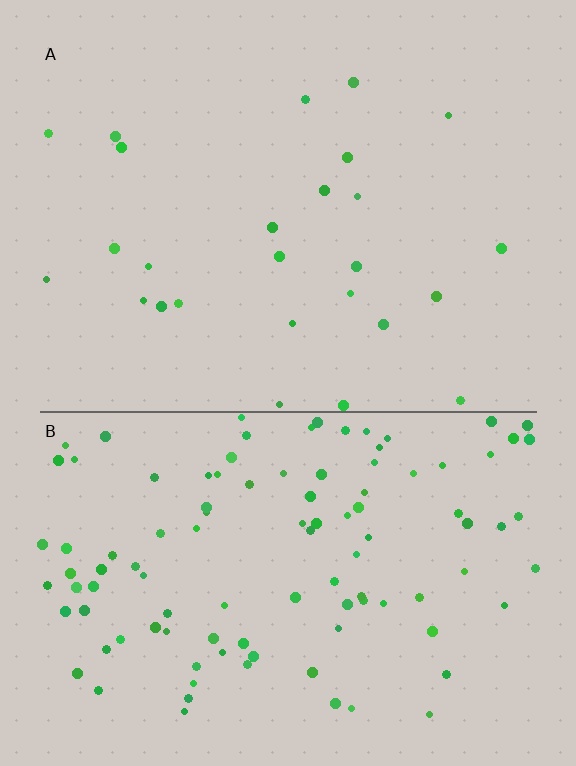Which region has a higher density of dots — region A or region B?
B (the bottom).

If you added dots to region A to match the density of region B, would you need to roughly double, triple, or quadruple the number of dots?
Approximately quadruple.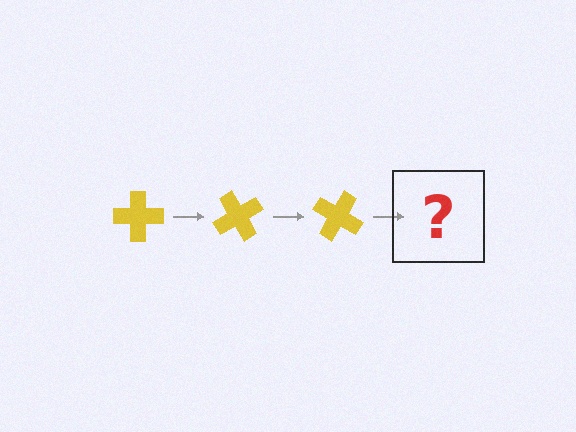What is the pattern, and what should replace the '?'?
The pattern is that the cross rotates 60 degrees each step. The '?' should be a yellow cross rotated 180 degrees.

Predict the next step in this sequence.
The next step is a yellow cross rotated 180 degrees.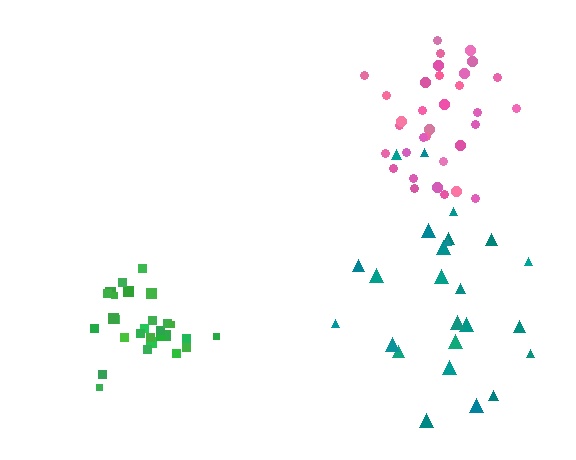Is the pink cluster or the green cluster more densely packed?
Green.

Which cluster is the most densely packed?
Green.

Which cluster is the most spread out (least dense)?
Teal.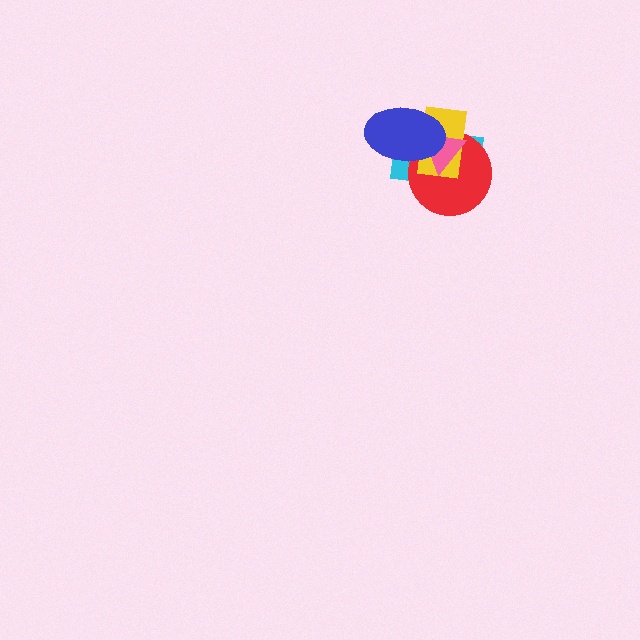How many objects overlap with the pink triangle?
4 objects overlap with the pink triangle.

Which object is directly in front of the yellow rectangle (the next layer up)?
The pink triangle is directly in front of the yellow rectangle.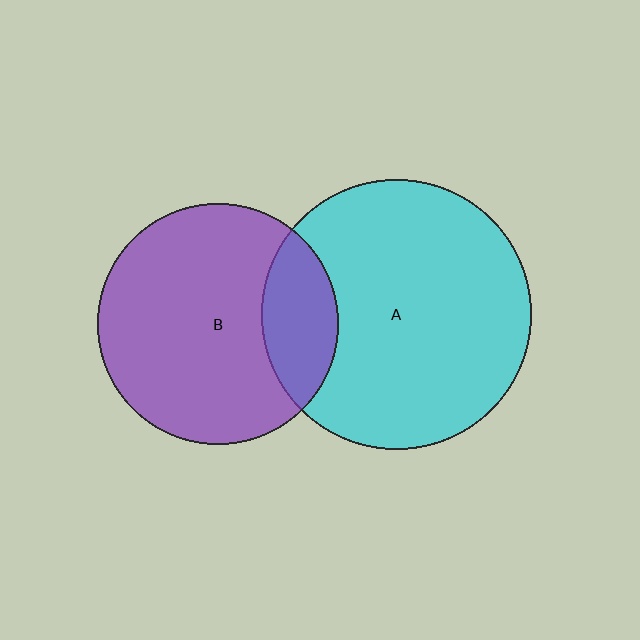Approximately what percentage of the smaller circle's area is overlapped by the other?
Approximately 20%.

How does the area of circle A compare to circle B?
Approximately 1.3 times.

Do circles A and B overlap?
Yes.